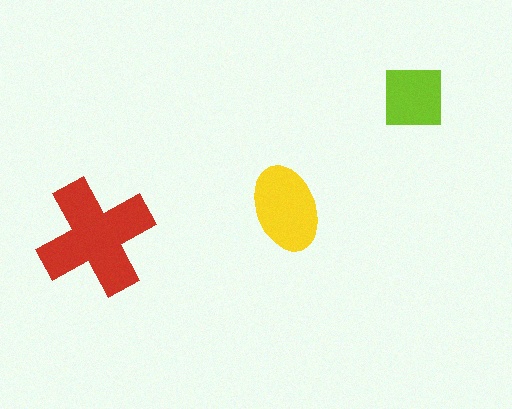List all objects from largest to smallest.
The red cross, the yellow ellipse, the lime square.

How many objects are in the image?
There are 3 objects in the image.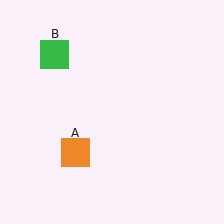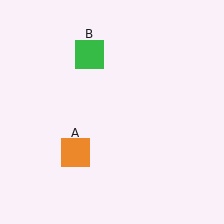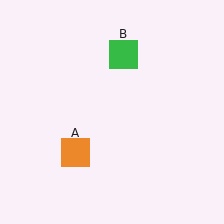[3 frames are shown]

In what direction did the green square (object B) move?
The green square (object B) moved right.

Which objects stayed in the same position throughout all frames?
Orange square (object A) remained stationary.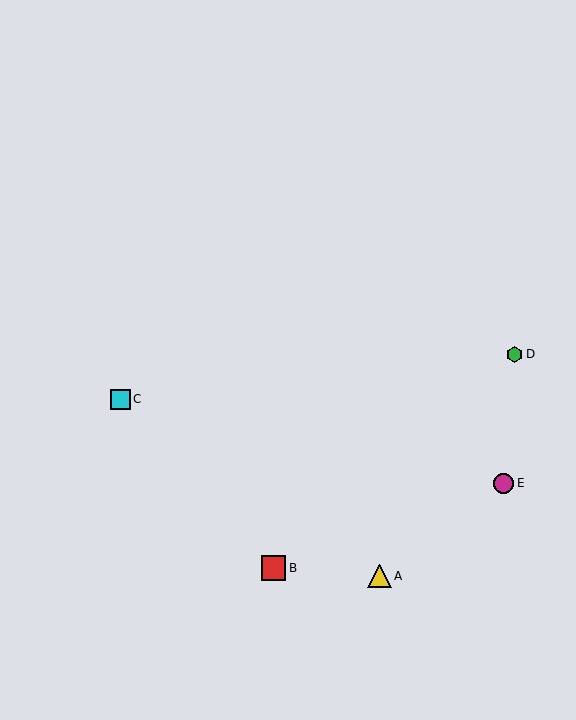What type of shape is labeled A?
Shape A is a yellow triangle.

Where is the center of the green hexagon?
The center of the green hexagon is at (515, 354).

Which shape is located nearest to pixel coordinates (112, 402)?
The cyan square (labeled C) at (120, 399) is nearest to that location.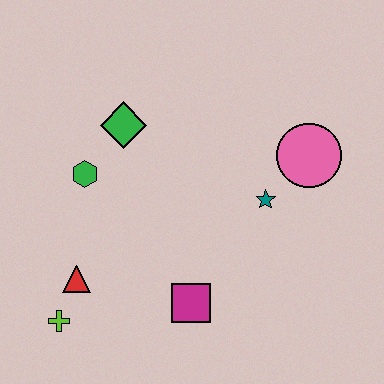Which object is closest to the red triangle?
The lime cross is closest to the red triangle.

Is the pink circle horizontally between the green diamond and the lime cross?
No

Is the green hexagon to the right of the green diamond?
No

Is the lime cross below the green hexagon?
Yes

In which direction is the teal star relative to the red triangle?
The teal star is to the right of the red triangle.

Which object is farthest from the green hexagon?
The pink circle is farthest from the green hexagon.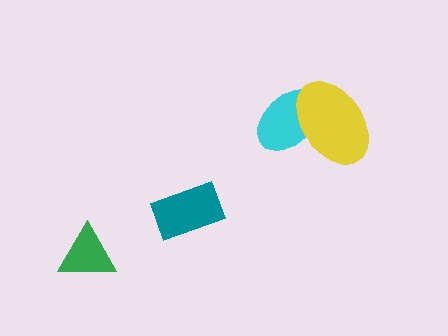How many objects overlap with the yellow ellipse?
1 object overlaps with the yellow ellipse.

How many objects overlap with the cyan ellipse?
1 object overlaps with the cyan ellipse.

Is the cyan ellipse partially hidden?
Yes, it is partially covered by another shape.